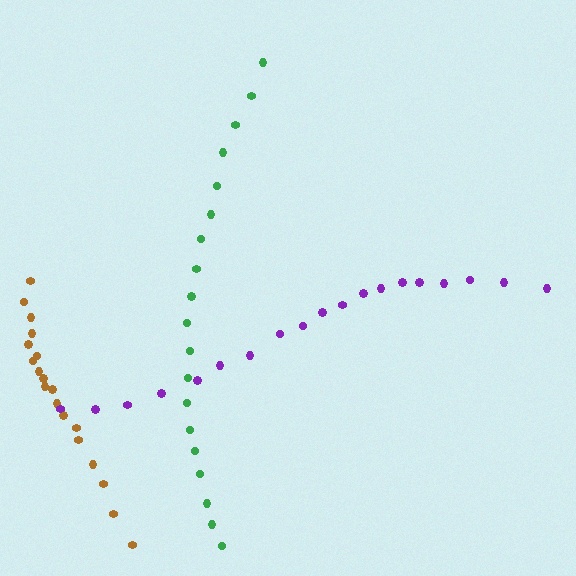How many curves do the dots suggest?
There are 3 distinct paths.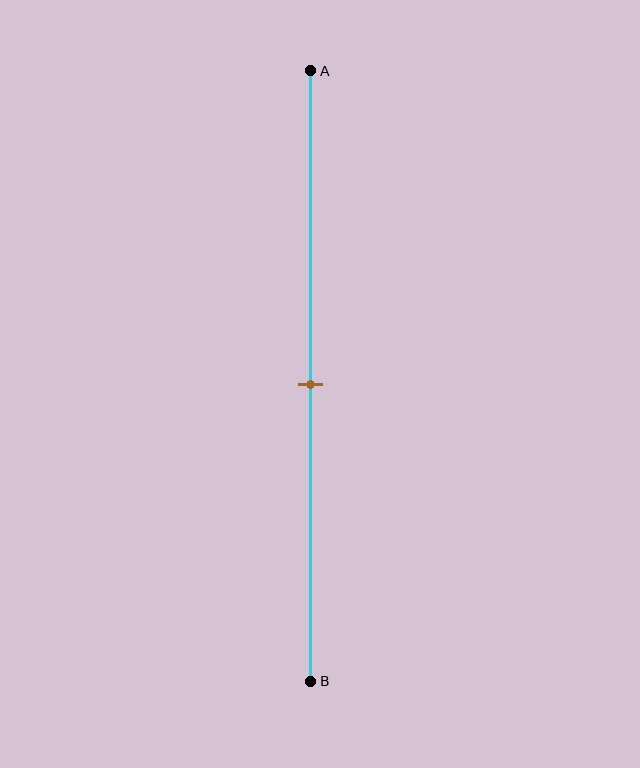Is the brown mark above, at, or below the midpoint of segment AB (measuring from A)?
The brown mark is approximately at the midpoint of segment AB.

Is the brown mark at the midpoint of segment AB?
Yes, the mark is approximately at the midpoint.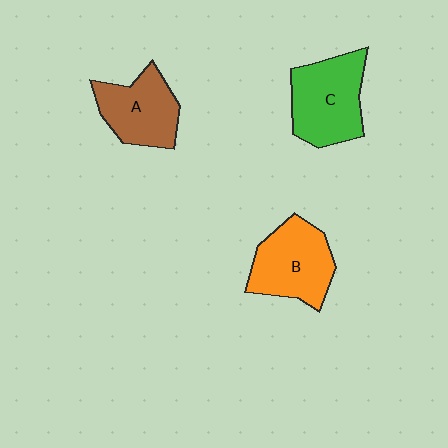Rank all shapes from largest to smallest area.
From largest to smallest: C (green), B (orange), A (brown).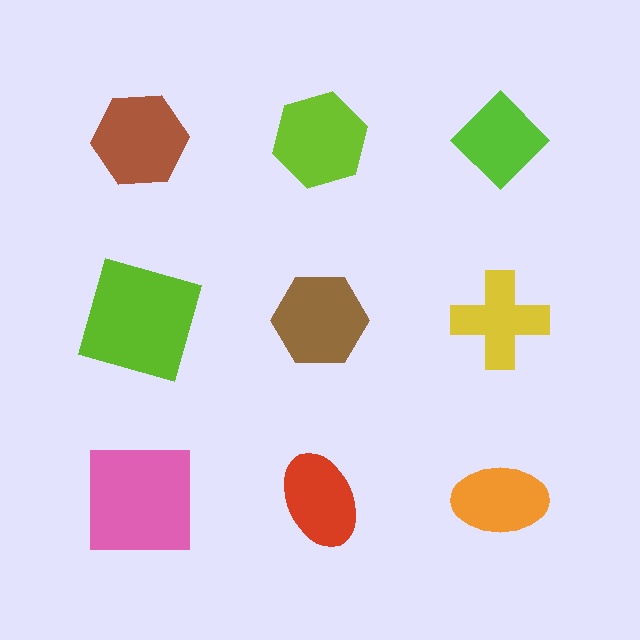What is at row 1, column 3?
A lime diamond.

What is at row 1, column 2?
A lime hexagon.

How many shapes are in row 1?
3 shapes.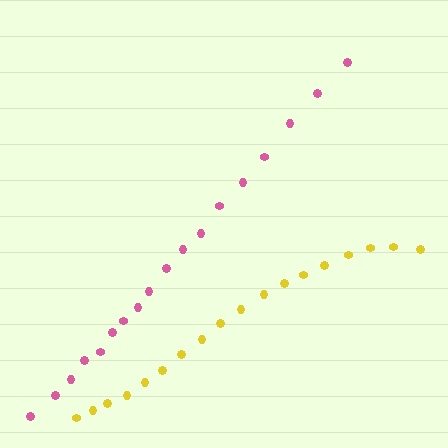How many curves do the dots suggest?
There are 2 distinct paths.